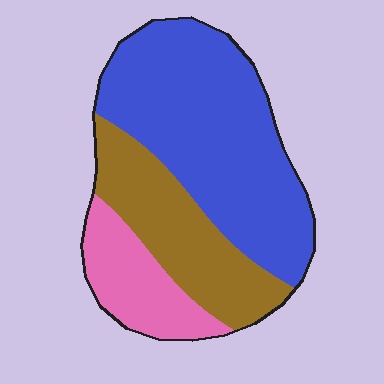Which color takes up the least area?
Pink, at roughly 20%.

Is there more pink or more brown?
Brown.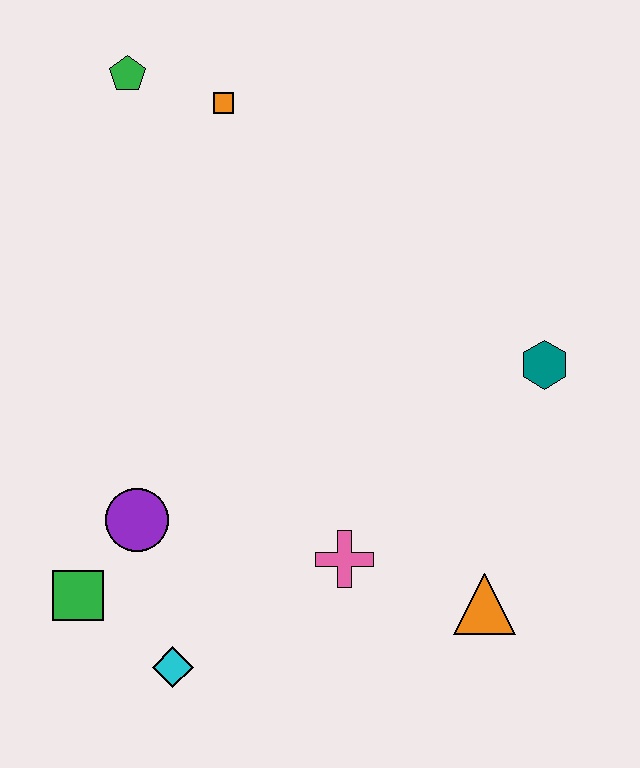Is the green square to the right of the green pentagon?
No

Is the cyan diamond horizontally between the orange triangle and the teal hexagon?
No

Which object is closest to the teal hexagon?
The orange triangle is closest to the teal hexagon.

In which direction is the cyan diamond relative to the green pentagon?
The cyan diamond is below the green pentagon.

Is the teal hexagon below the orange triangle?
No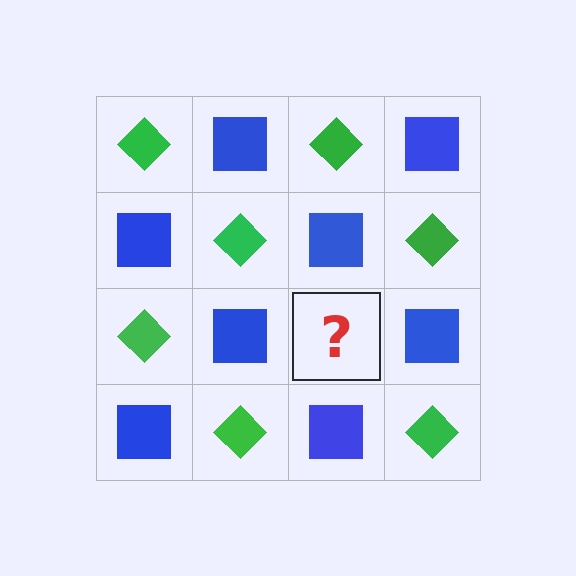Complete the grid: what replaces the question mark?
The question mark should be replaced with a green diamond.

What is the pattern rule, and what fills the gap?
The rule is that it alternates green diamond and blue square in a checkerboard pattern. The gap should be filled with a green diamond.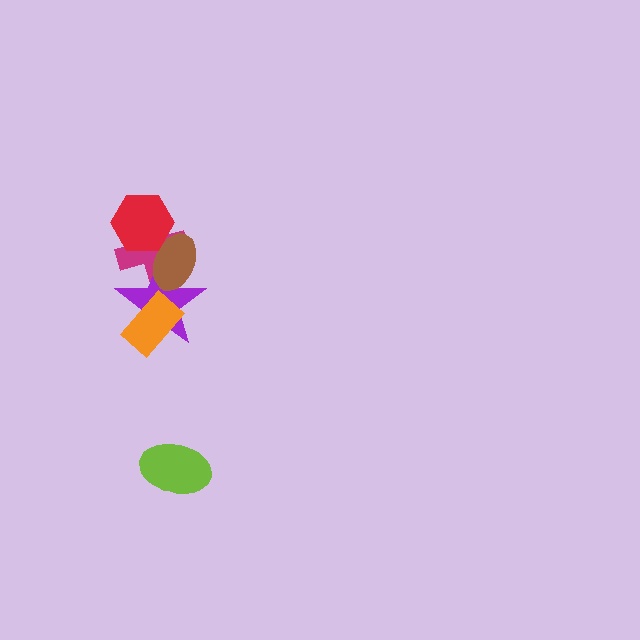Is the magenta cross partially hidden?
Yes, it is partially covered by another shape.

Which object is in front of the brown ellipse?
The red hexagon is in front of the brown ellipse.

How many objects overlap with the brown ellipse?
3 objects overlap with the brown ellipse.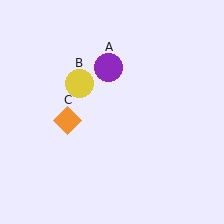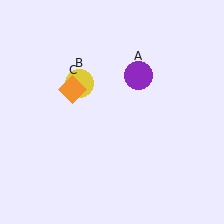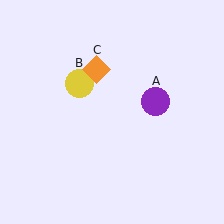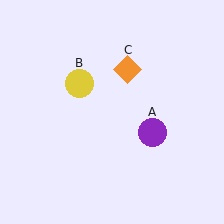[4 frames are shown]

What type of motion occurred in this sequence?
The purple circle (object A), orange diamond (object C) rotated clockwise around the center of the scene.